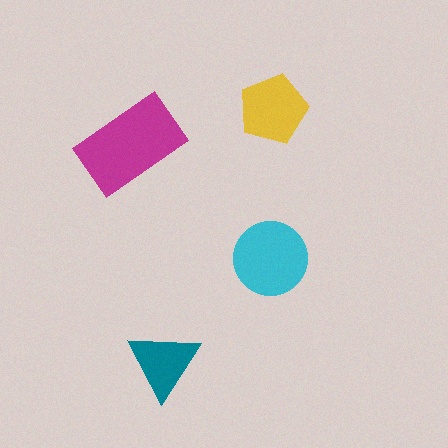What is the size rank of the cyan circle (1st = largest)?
2nd.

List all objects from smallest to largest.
The teal triangle, the yellow pentagon, the cyan circle, the magenta rectangle.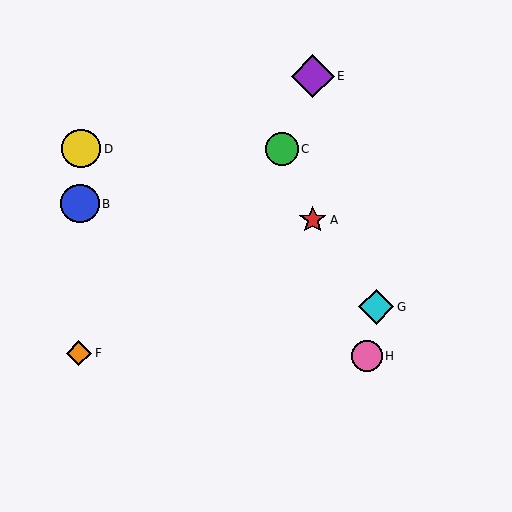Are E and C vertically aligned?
No, E is at x≈313 and C is at x≈282.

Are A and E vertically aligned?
Yes, both are at x≈313.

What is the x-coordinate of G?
Object G is at x≈376.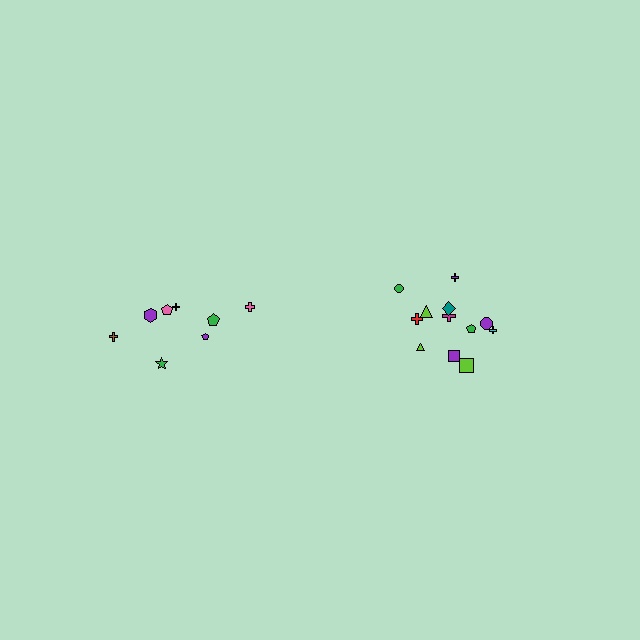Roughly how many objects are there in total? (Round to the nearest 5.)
Roughly 20 objects in total.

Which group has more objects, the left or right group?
The right group.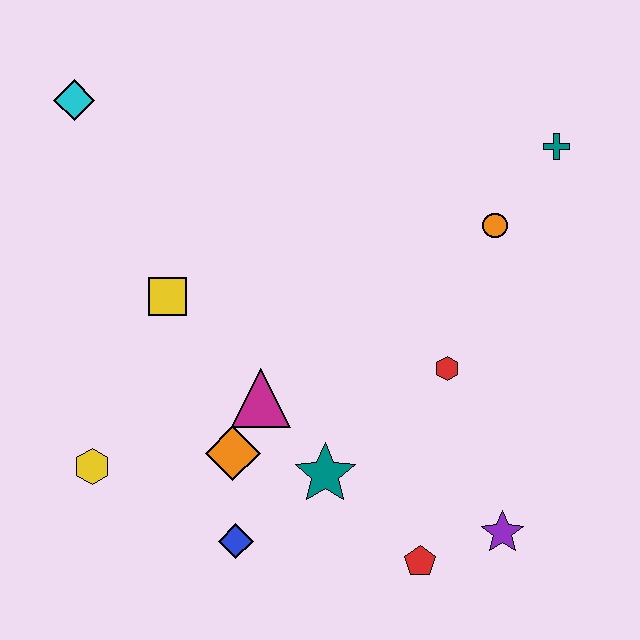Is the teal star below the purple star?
No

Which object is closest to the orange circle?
The teal cross is closest to the orange circle.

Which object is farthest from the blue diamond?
The teal cross is farthest from the blue diamond.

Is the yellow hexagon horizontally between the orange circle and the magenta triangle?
No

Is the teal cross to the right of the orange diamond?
Yes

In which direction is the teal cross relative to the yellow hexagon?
The teal cross is to the right of the yellow hexagon.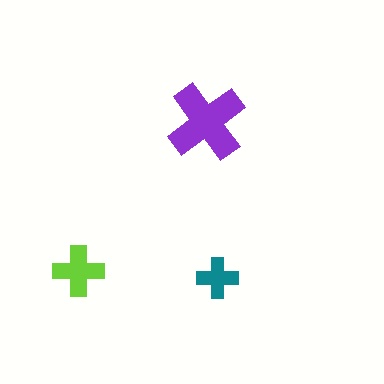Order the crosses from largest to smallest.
the purple one, the lime one, the teal one.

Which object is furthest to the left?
The lime cross is leftmost.